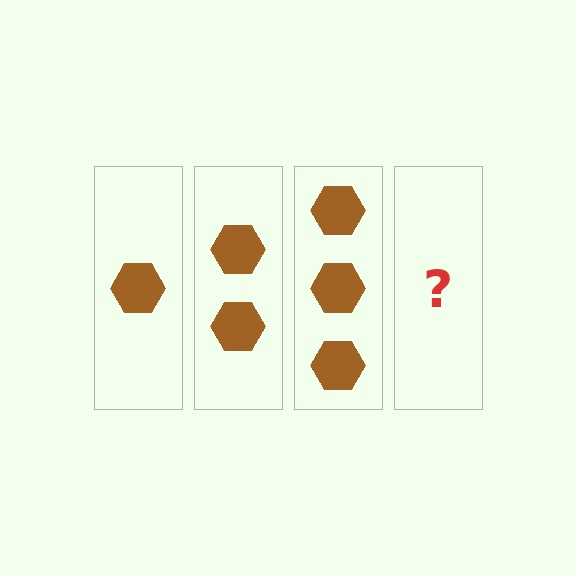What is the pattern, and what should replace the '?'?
The pattern is that each step adds one more hexagon. The '?' should be 4 hexagons.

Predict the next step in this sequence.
The next step is 4 hexagons.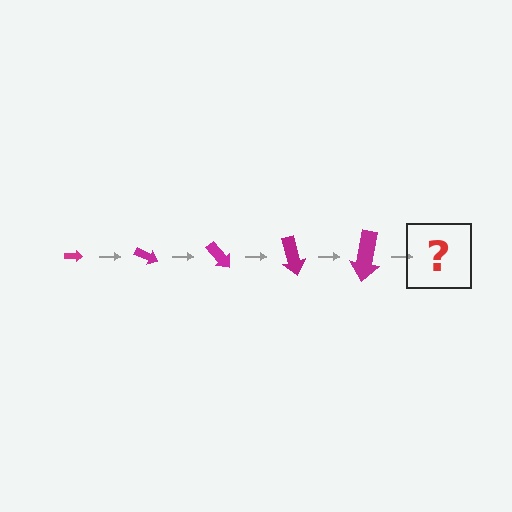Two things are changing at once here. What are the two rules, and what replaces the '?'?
The two rules are that the arrow grows larger each step and it rotates 25 degrees each step. The '?' should be an arrow, larger than the previous one and rotated 125 degrees from the start.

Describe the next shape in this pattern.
It should be an arrow, larger than the previous one and rotated 125 degrees from the start.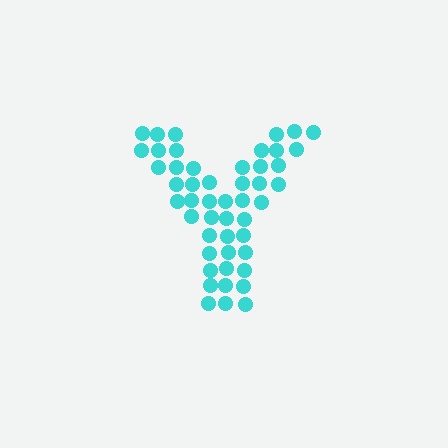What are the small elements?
The small elements are circles.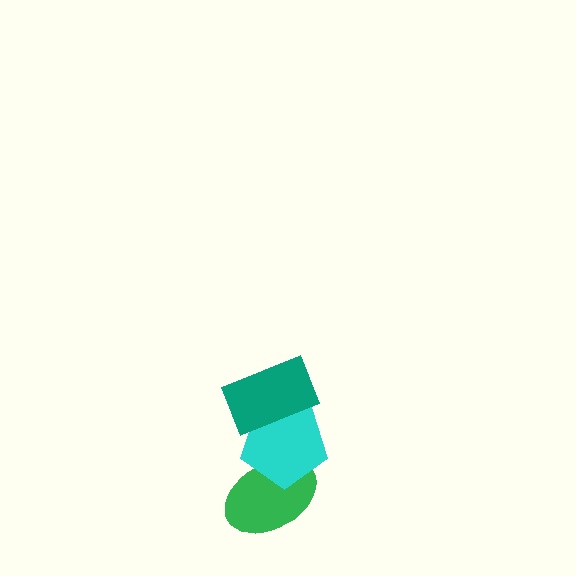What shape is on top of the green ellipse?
The cyan pentagon is on top of the green ellipse.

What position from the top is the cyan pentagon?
The cyan pentagon is 2nd from the top.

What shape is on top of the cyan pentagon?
The teal rectangle is on top of the cyan pentagon.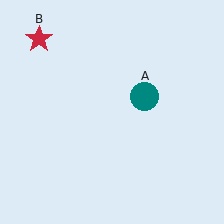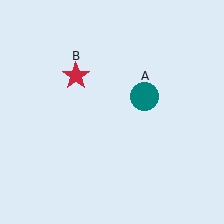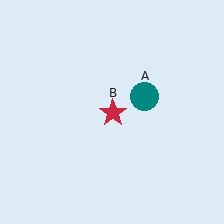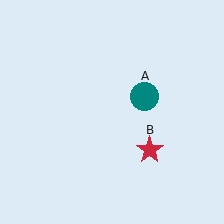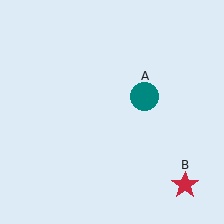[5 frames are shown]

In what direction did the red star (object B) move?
The red star (object B) moved down and to the right.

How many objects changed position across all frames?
1 object changed position: red star (object B).